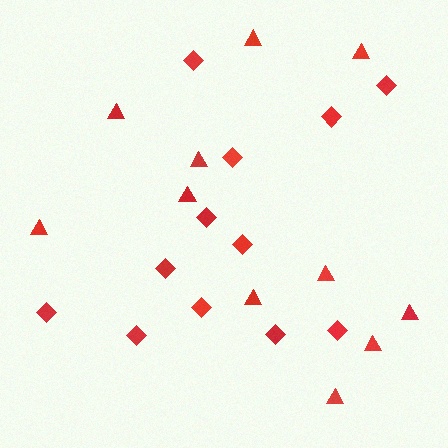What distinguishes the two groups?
There are 2 groups: one group of diamonds (12) and one group of triangles (11).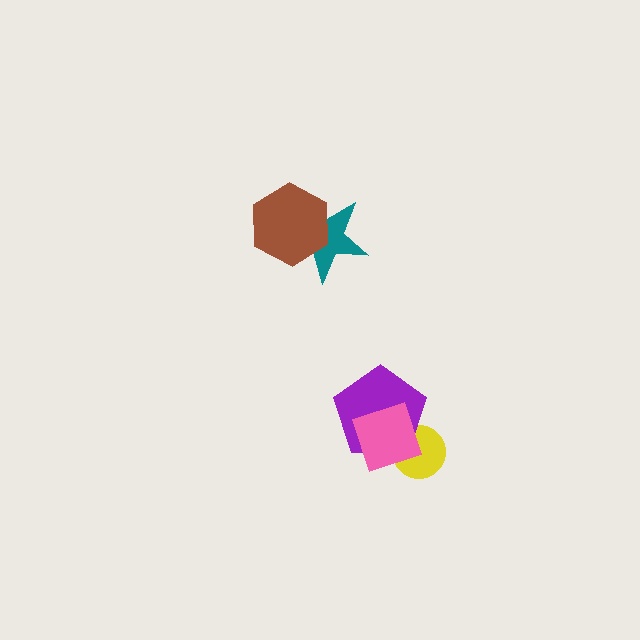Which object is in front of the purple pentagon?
The pink diamond is in front of the purple pentagon.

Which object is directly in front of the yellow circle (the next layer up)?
The purple pentagon is directly in front of the yellow circle.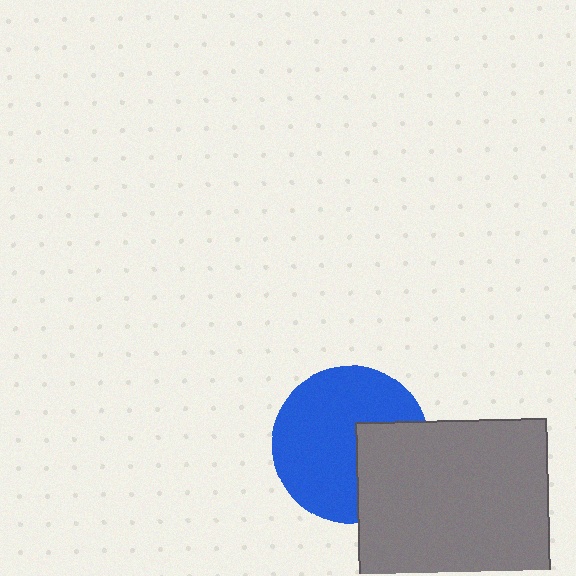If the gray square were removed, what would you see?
You would see the complete blue circle.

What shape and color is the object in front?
The object in front is a gray square.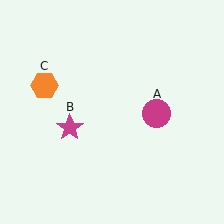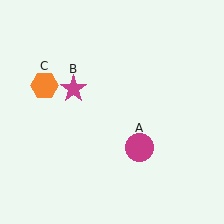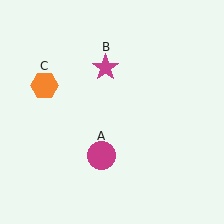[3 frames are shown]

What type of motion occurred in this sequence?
The magenta circle (object A), magenta star (object B) rotated clockwise around the center of the scene.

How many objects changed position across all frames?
2 objects changed position: magenta circle (object A), magenta star (object B).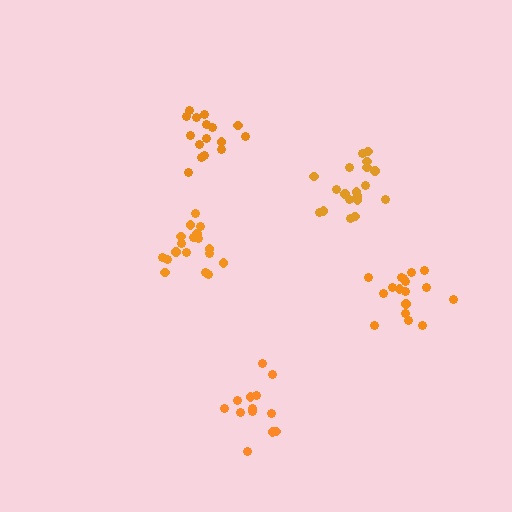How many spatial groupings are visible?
There are 5 spatial groupings.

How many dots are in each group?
Group 1: 16 dots, Group 2: 18 dots, Group 3: 13 dots, Group 4: 19 dots, Group 5: 17 dots (83 total).